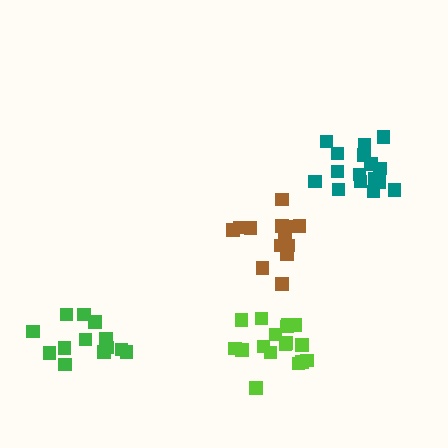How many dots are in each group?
Group 1: 16 dots, Group 2: 14 dots, Group 3: 17 dots, Group 4: 14 dots (61 total).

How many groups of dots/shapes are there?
There are 4 groups.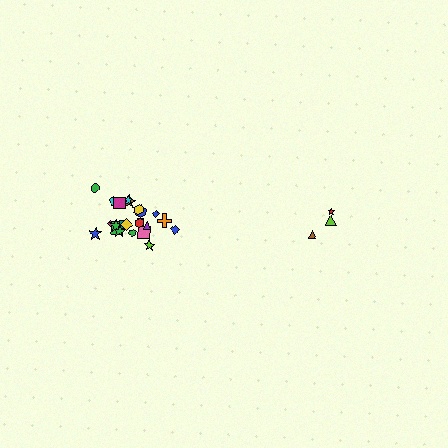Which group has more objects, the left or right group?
The left group.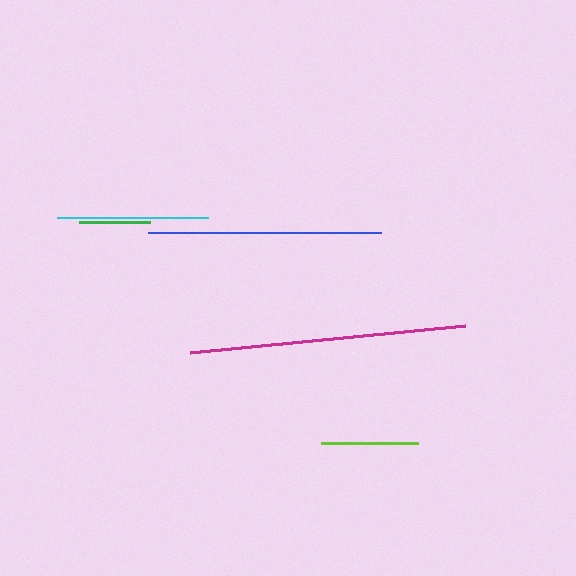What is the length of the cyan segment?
The cyan segment is approximately 150 pixels long.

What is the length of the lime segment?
The lime segment is approximately 97 pixels long.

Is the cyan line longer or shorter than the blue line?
The blue line is longer than the cyan line.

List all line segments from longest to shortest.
From longest to shortest: magenta, blue, cyan, lime, green.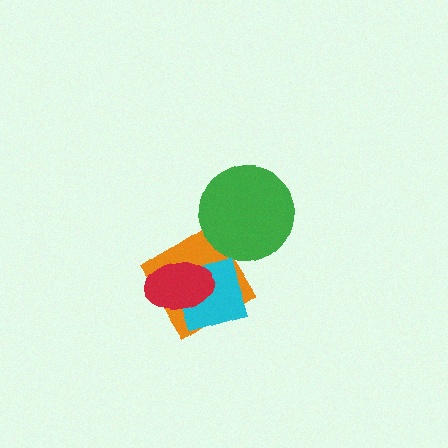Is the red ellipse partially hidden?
No, no other shape covers it.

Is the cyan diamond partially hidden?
Yes, it is partially covered by another shape.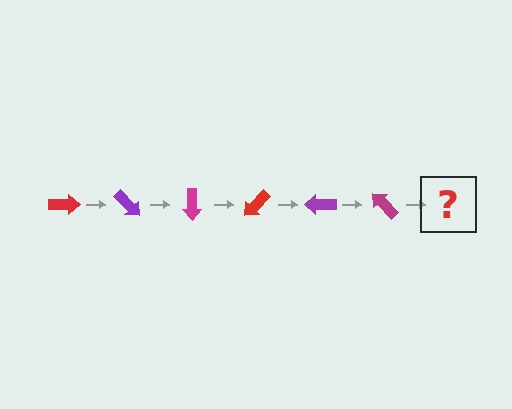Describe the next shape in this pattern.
It should be a red arrow, rotated 270 degrees from the start.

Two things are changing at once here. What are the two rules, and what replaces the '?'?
The two rules are that it rotates 45 degrees each step and the color cycles through red, purple, and magenta. The '?' should be a red arrow, rotated 270 degrees from the start.